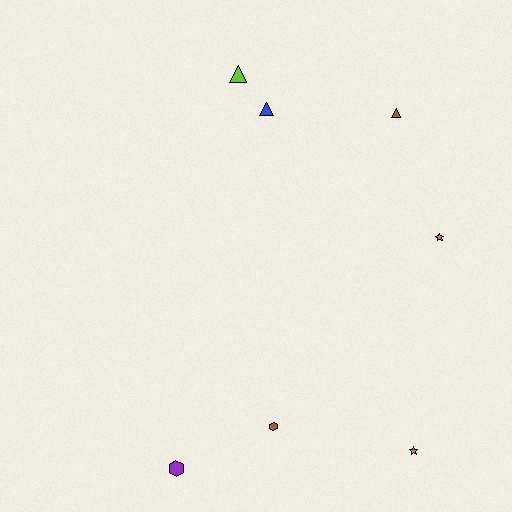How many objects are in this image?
There are 7 objects.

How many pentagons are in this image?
There are no pentagons.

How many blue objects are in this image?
There is 1 blue object.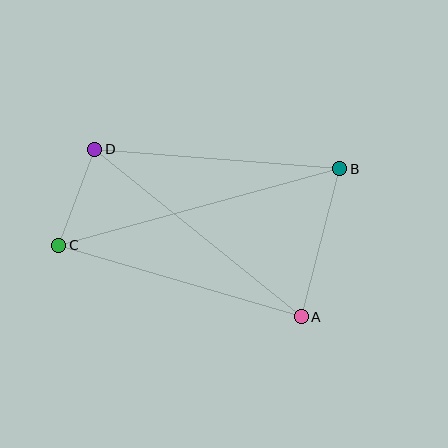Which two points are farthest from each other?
Points B and C are farthest from each other.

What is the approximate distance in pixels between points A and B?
The distance between A and B is approximately 153 pixels.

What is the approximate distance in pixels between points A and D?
The distance between A and D is approximately 266 pixels.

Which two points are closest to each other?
Points C and D are closest to each other.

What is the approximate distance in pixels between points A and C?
The distance between A and C is approximately 253 pixels.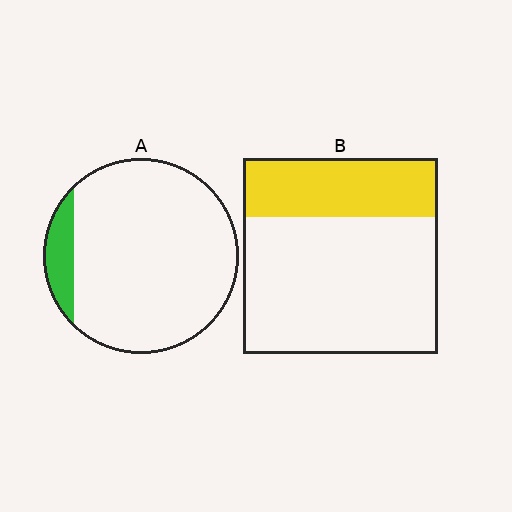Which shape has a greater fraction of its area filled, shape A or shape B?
Shape B.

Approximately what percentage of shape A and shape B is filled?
A is approximately 10% and B is approximately 30%.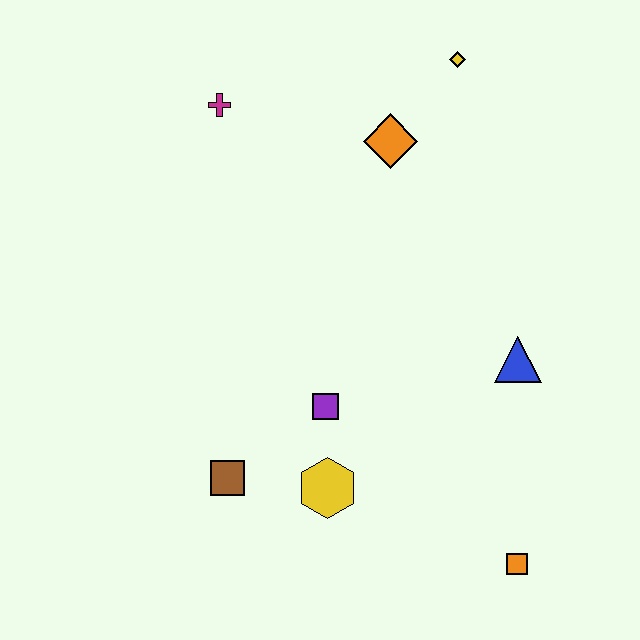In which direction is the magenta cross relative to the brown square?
The magenta cross is above the brown square.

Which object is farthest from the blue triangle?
The magenta cross is farthest from the blue triangle.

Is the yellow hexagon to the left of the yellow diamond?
Yes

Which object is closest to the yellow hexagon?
The purple square is closest to the yellow hexagon.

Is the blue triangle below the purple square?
No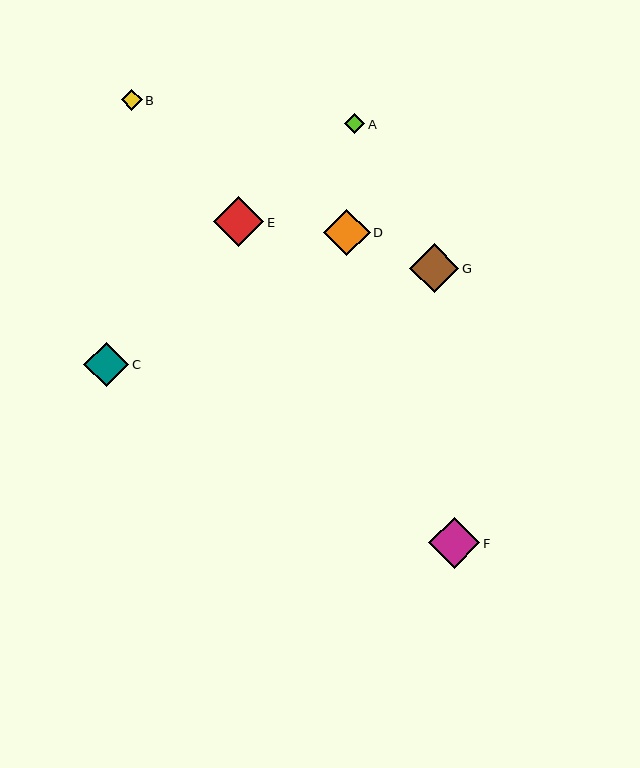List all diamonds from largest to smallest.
From largest to smallest: F, E, G, D, C, B, A.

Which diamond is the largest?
Diamond F is the largest with a size of approximately 51 pixels.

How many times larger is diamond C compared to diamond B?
Diamond C is approximately 2.1 times the size of diamond B.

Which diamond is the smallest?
Diamond A is the smallest with a size of approximately 20 pixels.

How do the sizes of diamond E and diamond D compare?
Diamond E and diamond D are approximately the same size.